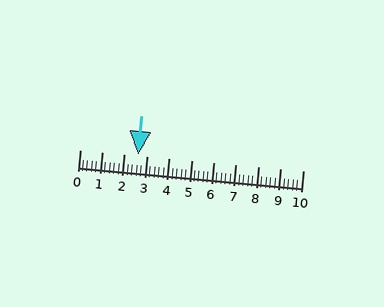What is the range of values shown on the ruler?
The ruler shows values from 0 to 10.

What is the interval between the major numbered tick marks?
The major tick marks are spaced 1 units apart.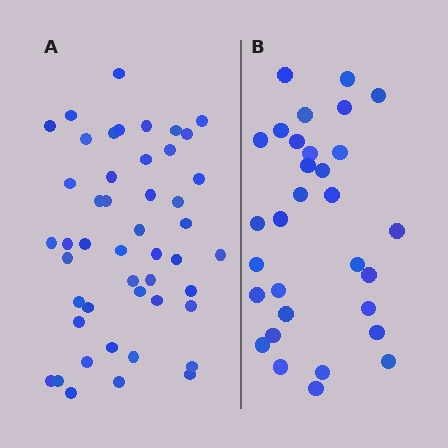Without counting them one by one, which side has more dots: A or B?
Region A (the left region) has more dots.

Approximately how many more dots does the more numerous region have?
Region A has approximately 15 more dots than region B.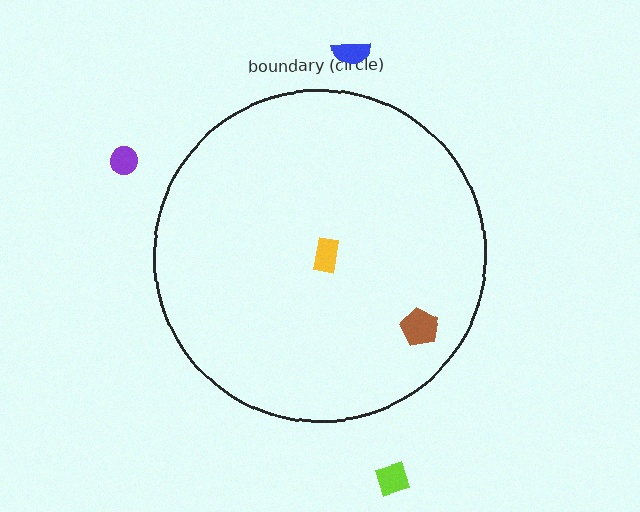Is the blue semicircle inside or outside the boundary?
Outside.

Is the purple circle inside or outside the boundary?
Outside.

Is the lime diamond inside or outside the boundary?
Outside.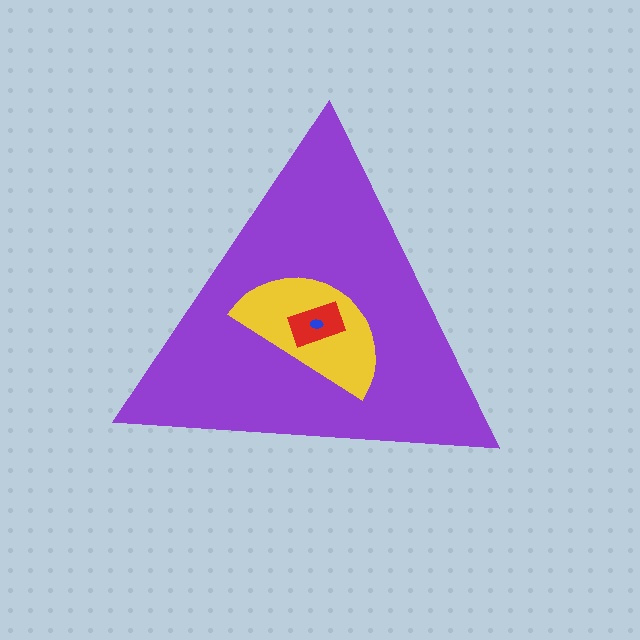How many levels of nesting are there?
4.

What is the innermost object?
The blue ellipse.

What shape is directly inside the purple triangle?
The yellow semicircle.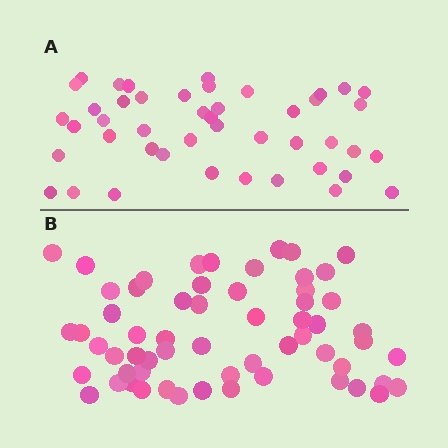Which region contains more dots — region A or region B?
Region B (the bottom region) has more dots.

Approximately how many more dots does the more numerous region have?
Region B has approximately 15 more dots than region A.